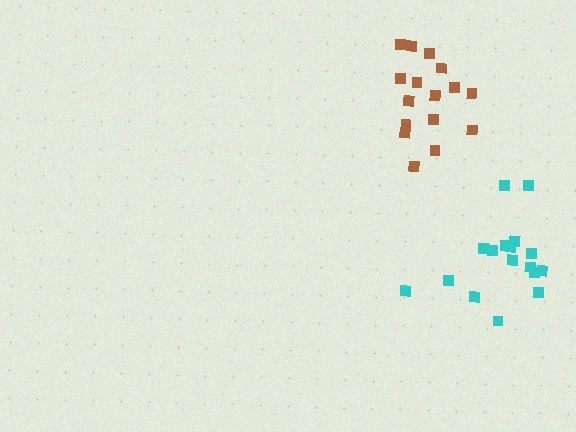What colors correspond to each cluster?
The clusters are colored: cyan, brown.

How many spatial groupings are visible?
There are 2 spatial groupings.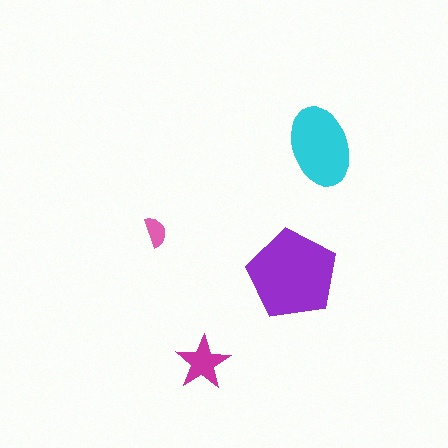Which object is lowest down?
The magenta star is bottommost.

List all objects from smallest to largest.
The pink semicircle, the magenta star, the cyan ellipse, the purple pentagon.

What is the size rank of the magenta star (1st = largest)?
3rd.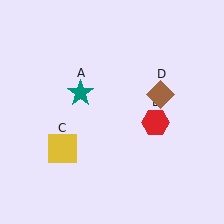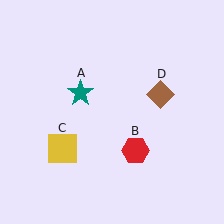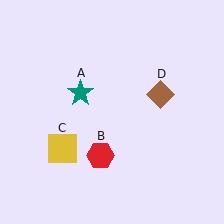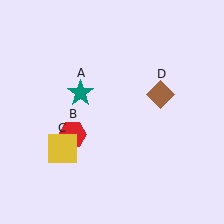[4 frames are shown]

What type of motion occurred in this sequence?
The red hexagon (object B) rotated clockwise around the center of the scene.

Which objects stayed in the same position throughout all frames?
Teal star (object A) and yellow square (object C) and brown diamond (object D) remained stationary.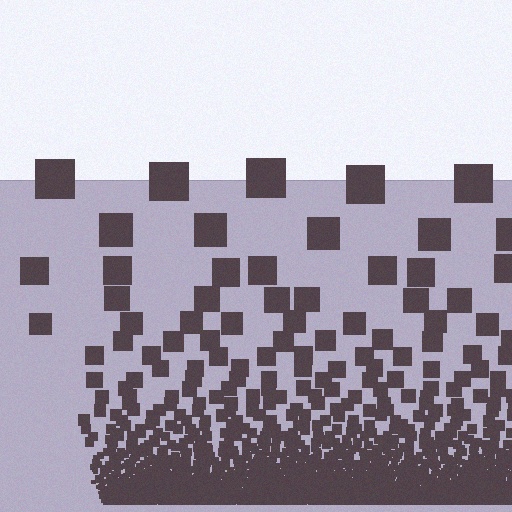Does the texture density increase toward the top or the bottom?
Density increases toward the bottom.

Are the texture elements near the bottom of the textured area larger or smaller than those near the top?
Smaller. The gradient is inverted — elements near the bottom are smaller and denser.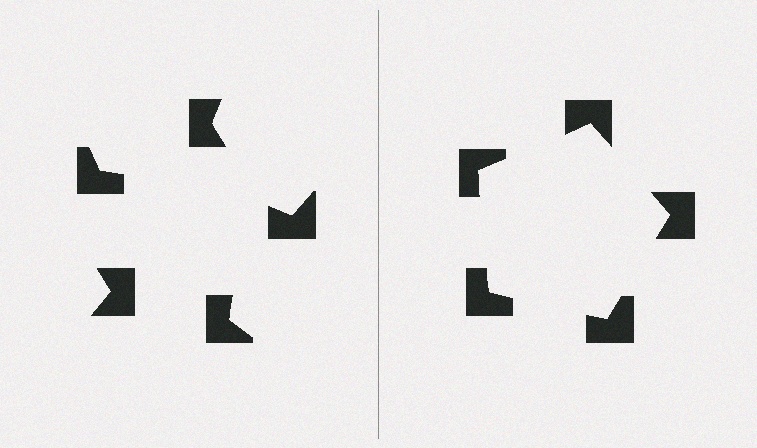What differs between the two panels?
The notched squares are positioned identically on both sides; only the wedge orientations differ. On the right they align to a pentagon; on the left they are misaligned.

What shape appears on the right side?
An illusory pentagon.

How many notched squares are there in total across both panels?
10 — 5 on each side.